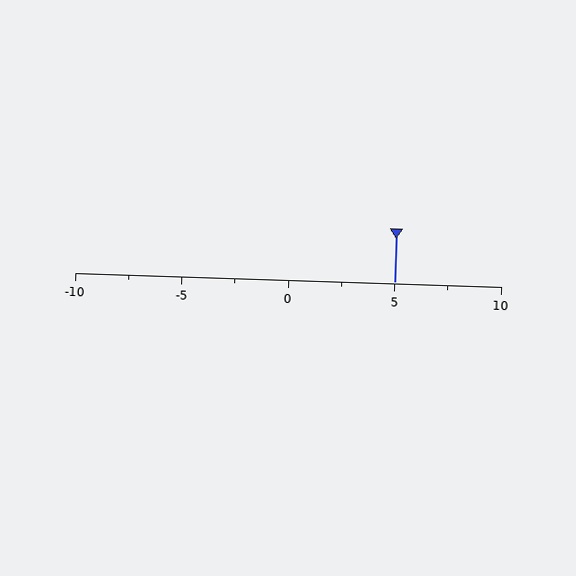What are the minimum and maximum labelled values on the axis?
The axis runs from -10 to 10.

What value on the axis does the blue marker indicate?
The marker indicates approximately 5.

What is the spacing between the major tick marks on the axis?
The major ticks are spaced 5 apart.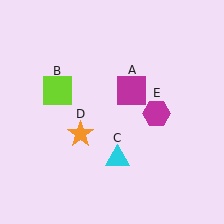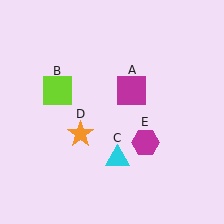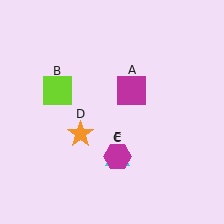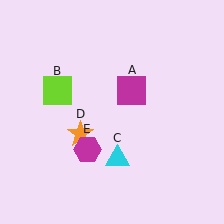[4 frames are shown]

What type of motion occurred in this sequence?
The magenta hexagon (object E) rotated clockwise around the center of the scene.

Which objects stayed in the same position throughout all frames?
Magenta square (object A) and lime square (object B) and cyan triangle (object C) and orange star (object D) remained stationary.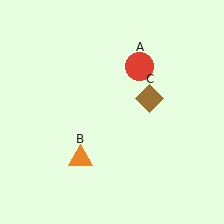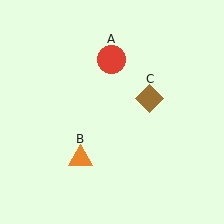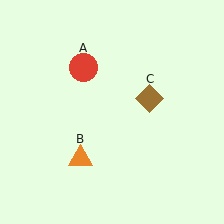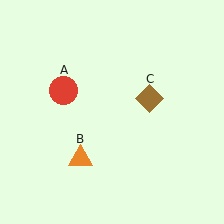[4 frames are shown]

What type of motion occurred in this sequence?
The red circle (object A) rotated counterclockwise around the center of the scene.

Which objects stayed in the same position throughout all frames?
Orange triangle (object B) and brown diamond (object C) remained stationary.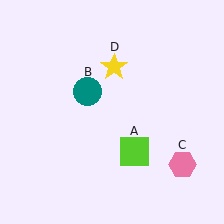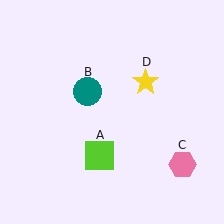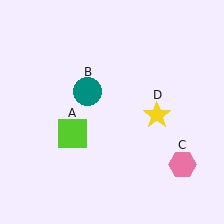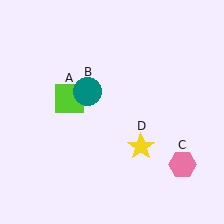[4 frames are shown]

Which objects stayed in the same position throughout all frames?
Teal circle (object B) and pink hexagon (object C) remained stationary.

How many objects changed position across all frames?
2 objects changed position: lime square (object A), yellow star (object D).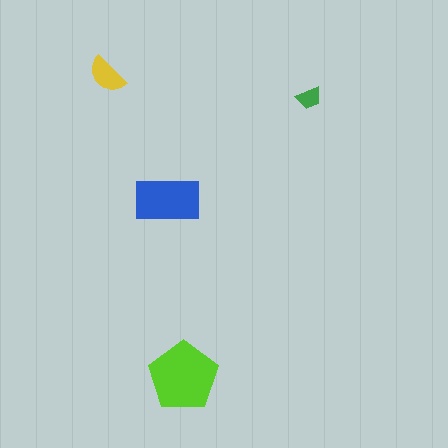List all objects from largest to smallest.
The lime pentagon, the blue rectangle, the yellow semicircle, the green trapezoid.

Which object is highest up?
The yellow semicircle is topmost.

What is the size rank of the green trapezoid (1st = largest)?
4th.